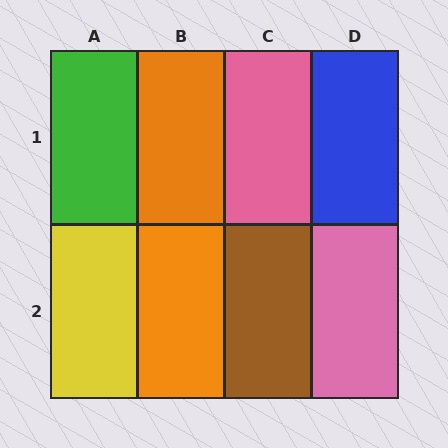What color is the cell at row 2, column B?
Orange.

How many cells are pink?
2 cells are pink.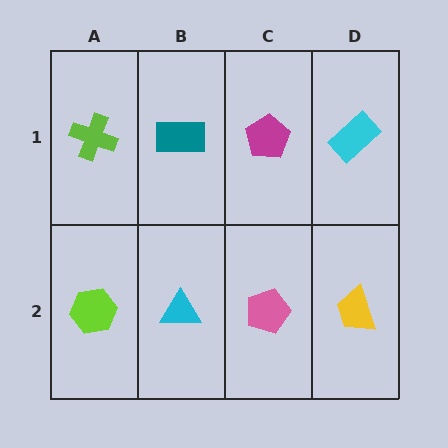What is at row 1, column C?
A magenta pentagon.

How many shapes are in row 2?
4 shapes.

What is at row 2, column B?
A cyan triangle.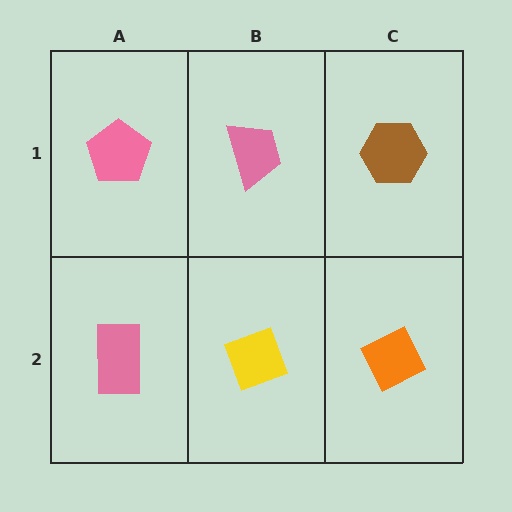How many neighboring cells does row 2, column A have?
2.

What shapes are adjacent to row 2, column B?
A pink trapezoid (row 1, column B), a pink rectangle (row 2, column A), an orange diamond (row 2, column C).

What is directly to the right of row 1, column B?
A brown hexagon.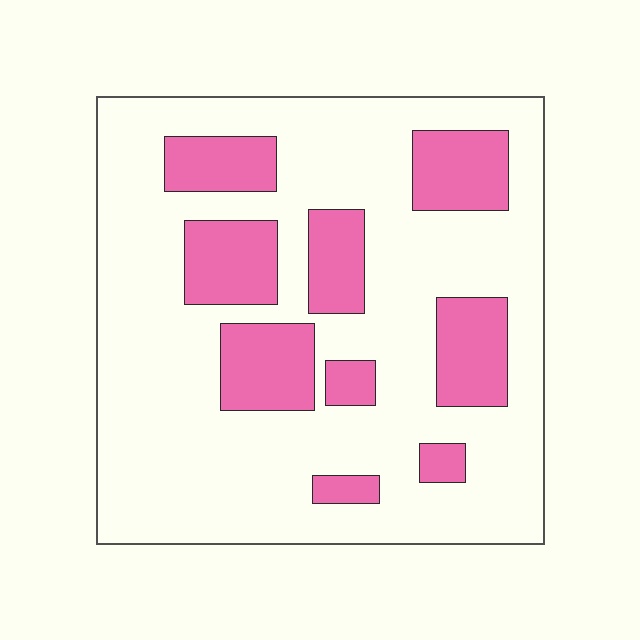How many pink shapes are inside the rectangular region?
9.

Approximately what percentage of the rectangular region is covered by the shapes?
Approximately 25%.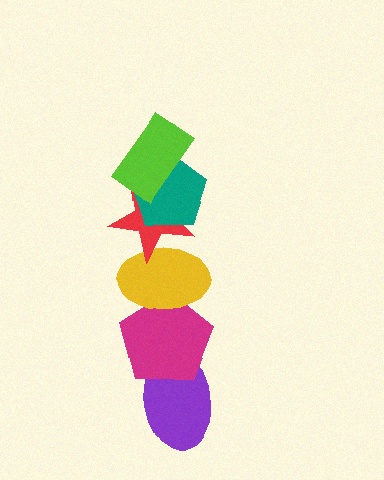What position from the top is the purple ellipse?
The purple ellipse is 6th from the top.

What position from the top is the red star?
The red star is 3rd from the top.